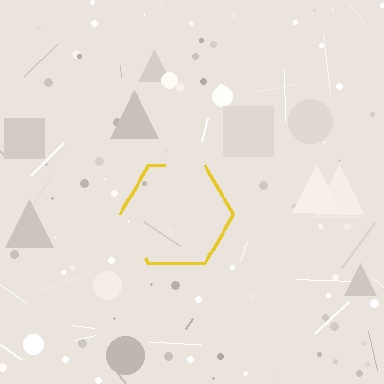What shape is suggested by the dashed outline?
The dashed outline suggests a hexagon.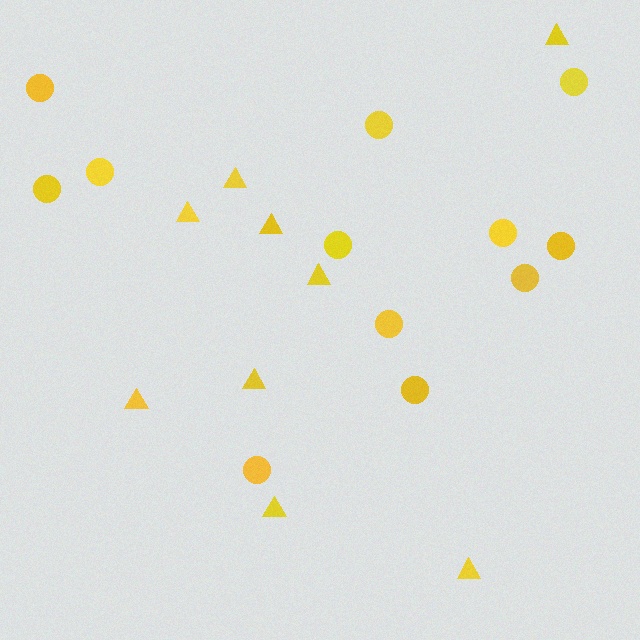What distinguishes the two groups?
There are 2 groups: one group of triangles (9) and one group of circles (12).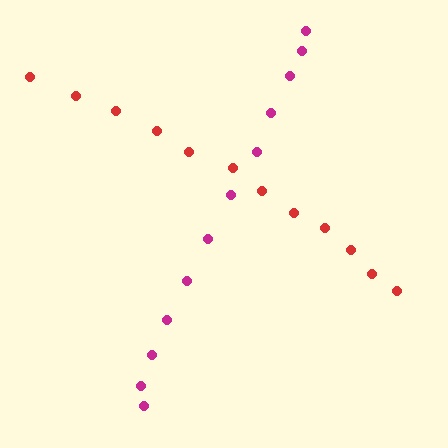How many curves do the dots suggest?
There are 2 distinct paths.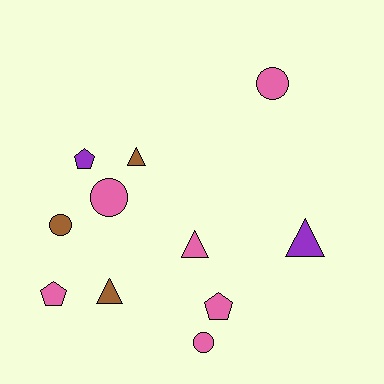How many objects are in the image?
There are 11 objects.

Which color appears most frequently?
Pink, with 6 objects.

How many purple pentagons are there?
There is 1 purple pentagon.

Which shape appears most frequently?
Circle, with 4 objects.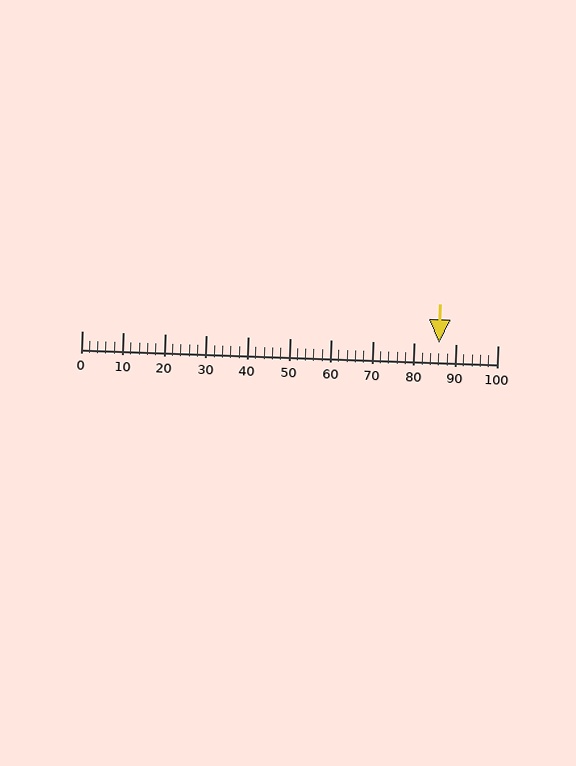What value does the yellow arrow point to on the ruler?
The yellow arrow points to approximately 86.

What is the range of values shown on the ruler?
The ruler shows values from 0 to 100.